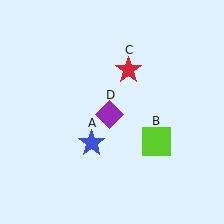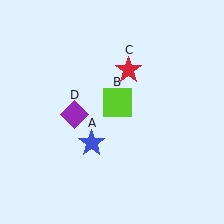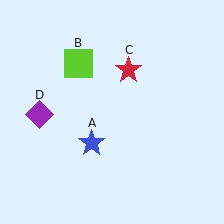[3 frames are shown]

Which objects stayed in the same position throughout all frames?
Blue star (object A) and red star (object C) remained stationary.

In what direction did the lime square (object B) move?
The lime square (object B) moved up and to the left.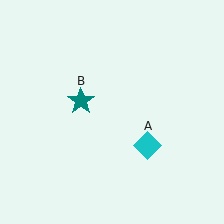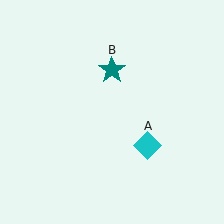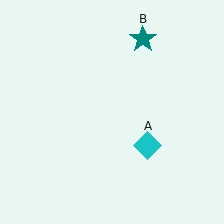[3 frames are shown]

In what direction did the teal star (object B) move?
The teal star (object B) moved up and to the right.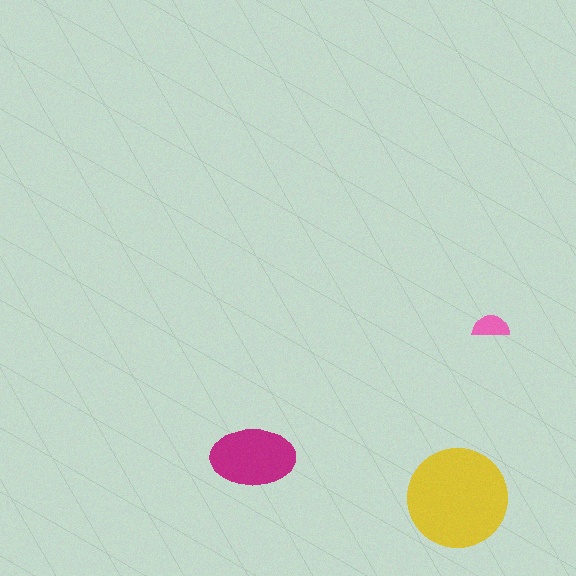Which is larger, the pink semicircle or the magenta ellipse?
The magenta ellipse.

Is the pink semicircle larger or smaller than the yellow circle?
Smaller.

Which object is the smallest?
The pink semicircle.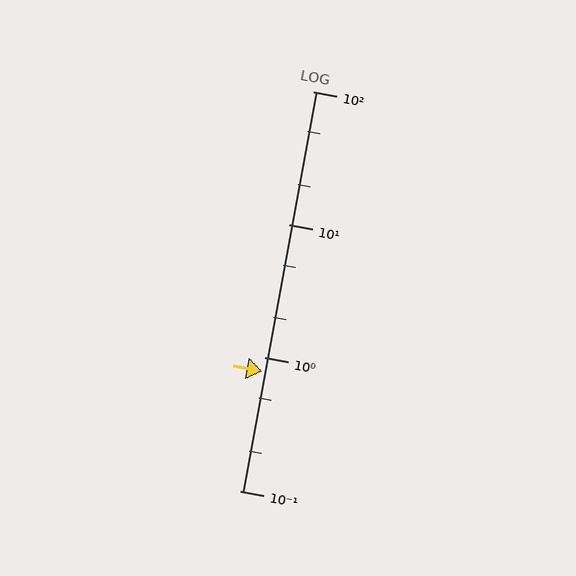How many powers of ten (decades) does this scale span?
The scale spans 3 decades, from 0.1 to 100.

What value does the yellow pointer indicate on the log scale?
The pointer indicates approximately 0.79.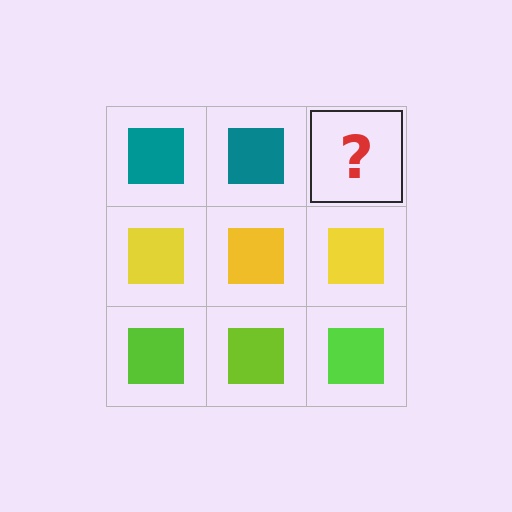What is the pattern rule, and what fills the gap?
The rule is that each row has a consistent color. The gap should be filled with a teal square.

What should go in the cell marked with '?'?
The missing cell should contain a teal square.